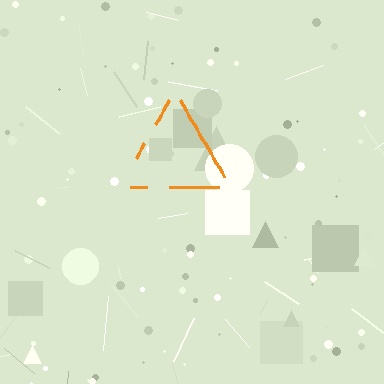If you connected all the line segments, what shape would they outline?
They would outline a triangle.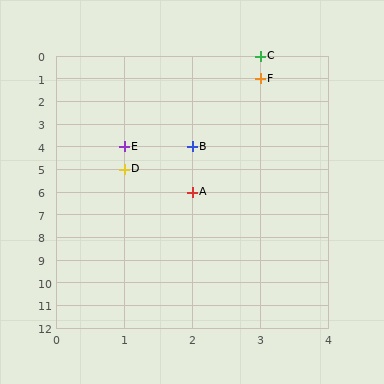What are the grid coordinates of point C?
Point C is at grid coordinates (3, 0).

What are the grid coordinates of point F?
Point F is at grid coordinates (3, 1).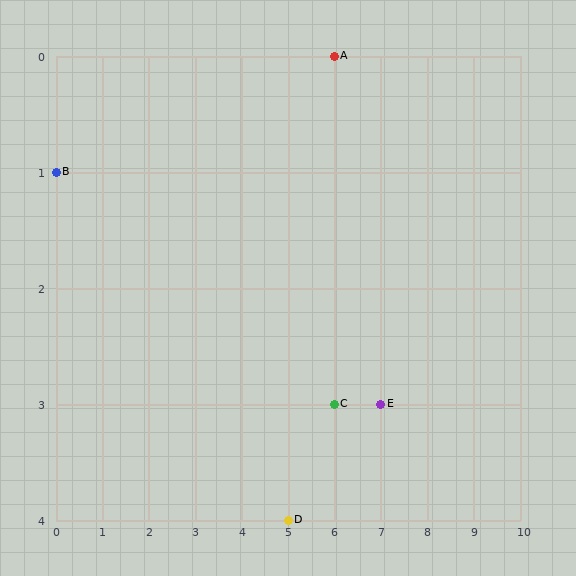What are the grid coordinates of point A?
Point A is at grid coordinates (6, 0).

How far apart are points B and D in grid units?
Points B and D are 5 columns and 3 rows apart (about 5.8 grid units diagonally).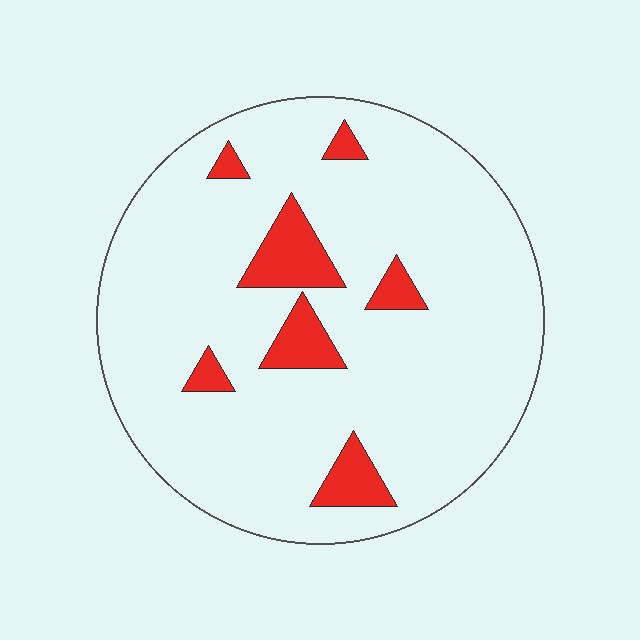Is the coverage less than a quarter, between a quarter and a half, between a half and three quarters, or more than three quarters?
Less than a quarter.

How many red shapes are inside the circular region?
7.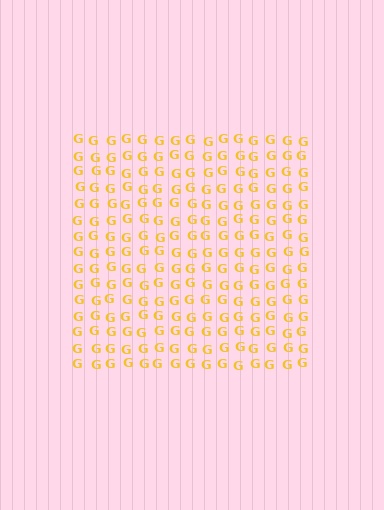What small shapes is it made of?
It is made of small letter G's.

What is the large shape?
The large shape is a square.